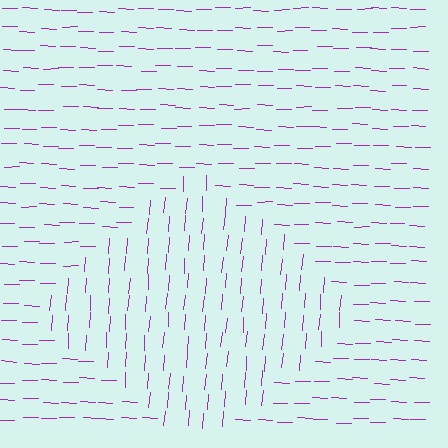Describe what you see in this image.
The image is filled with small purple line segments. A diamond region in the image has lines oriented differently from the surrounding lines, creating a visible texture boundary.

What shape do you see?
I see a diamond.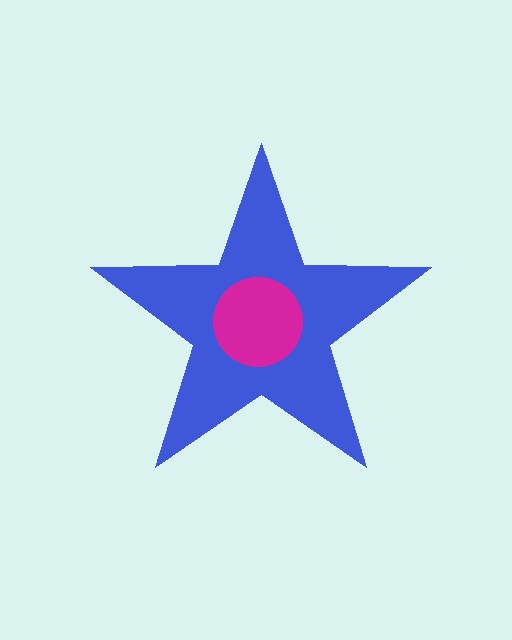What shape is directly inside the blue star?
The magenta circle.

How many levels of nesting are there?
2.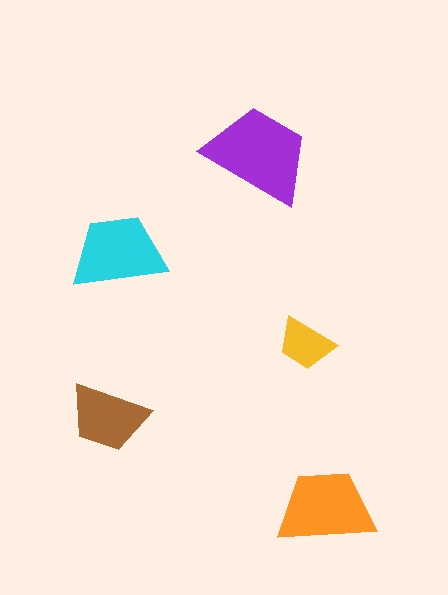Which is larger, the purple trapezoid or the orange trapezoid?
The purple one.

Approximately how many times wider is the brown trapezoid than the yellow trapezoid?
About 1.5 times wider.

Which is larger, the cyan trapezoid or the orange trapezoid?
The orange one.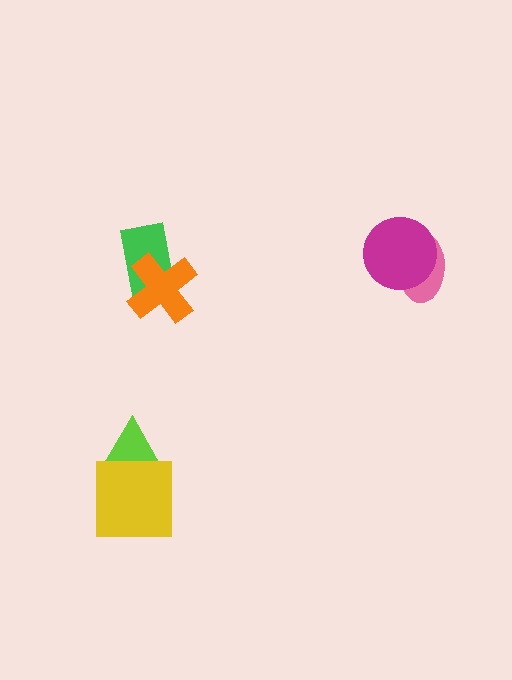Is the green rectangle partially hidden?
Yes, it is partially covered by another shape.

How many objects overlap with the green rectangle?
1 object overlaps with the green rectangle.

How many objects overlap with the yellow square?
1 object overlaps with the yellow square.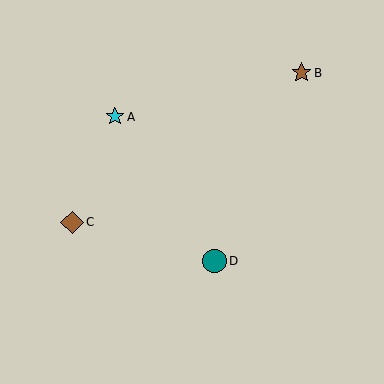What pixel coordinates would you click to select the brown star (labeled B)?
Click at (301, 73) to select the brown star B.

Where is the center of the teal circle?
The center of the teal circle is at (214, 261).